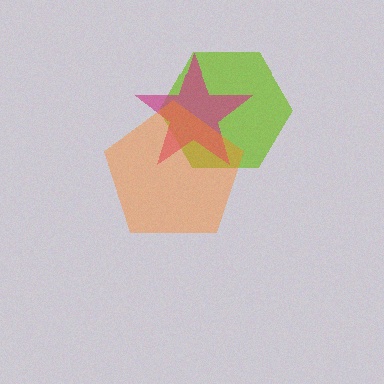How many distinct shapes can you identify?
There are 3 distinct shapes: a lime hexagon, a magenta star, an orange pentagon.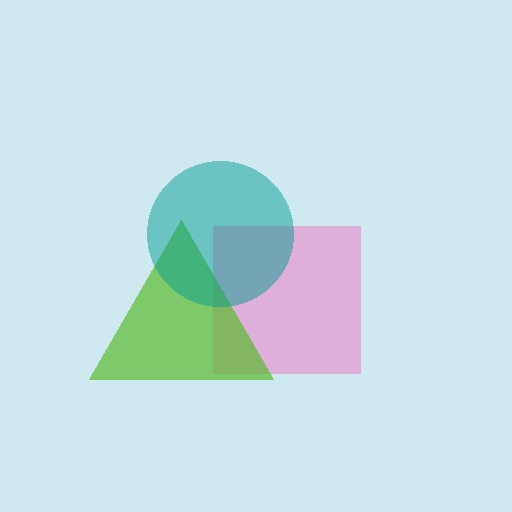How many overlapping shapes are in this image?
There are 3 overlapping shapes in the image.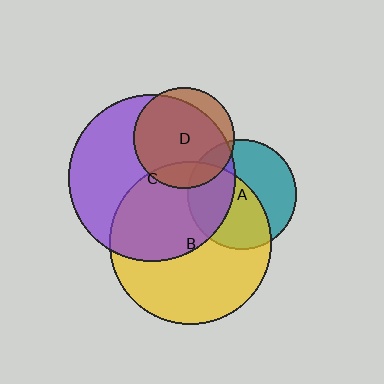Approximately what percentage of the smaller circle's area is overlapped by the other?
Approximately 55%.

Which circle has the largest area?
Circle C (purple).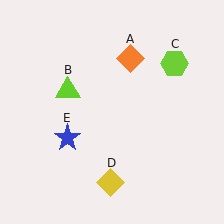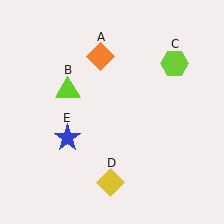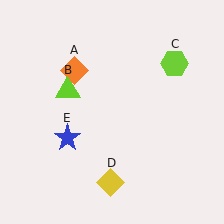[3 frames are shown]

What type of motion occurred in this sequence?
The orange diamond (object A) rotated counterclockwise around the center of the scene.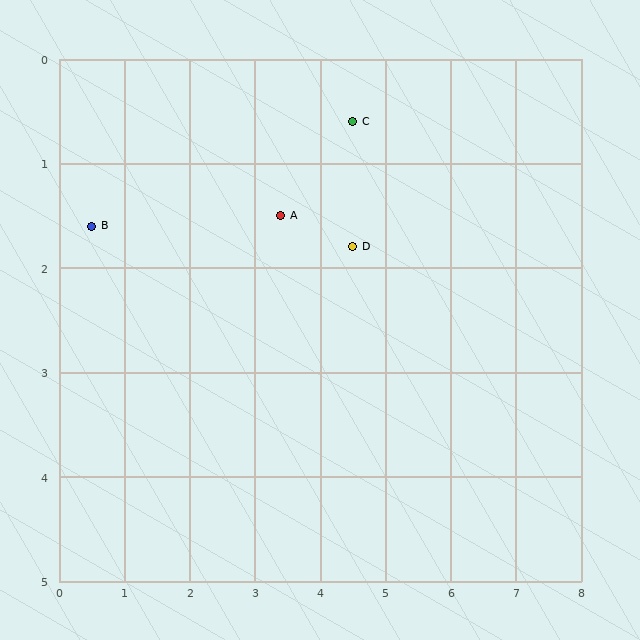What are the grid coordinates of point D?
Point D is at approximately (4.5, 1.8).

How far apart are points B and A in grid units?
Points B and A are about 2.9 grid units apart.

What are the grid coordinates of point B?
Point B is at approximately (0.5, 1.6).